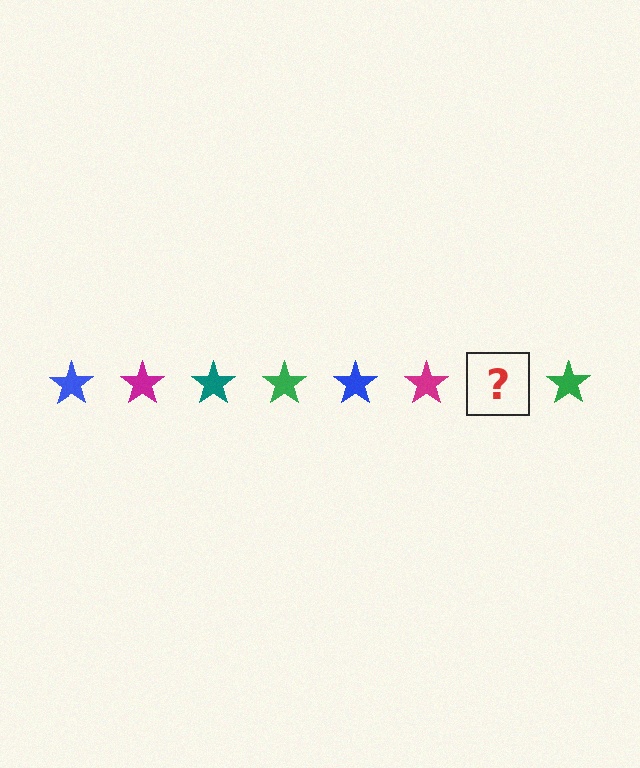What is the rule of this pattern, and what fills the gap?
The rule is that the pattern cycles through blue, magenta, teal, green stars. The gap should be filled with a teal star.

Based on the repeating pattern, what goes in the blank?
The blank should be a teal star.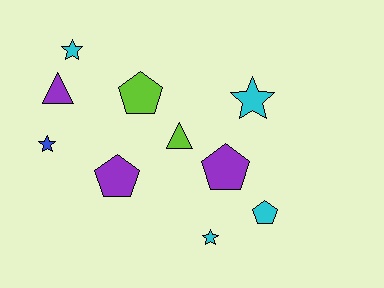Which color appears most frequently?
Cyan, with 4 objects.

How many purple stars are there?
There are no purple stars.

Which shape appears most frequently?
Pentagon, with 4 objects.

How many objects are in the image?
There are 10 objects.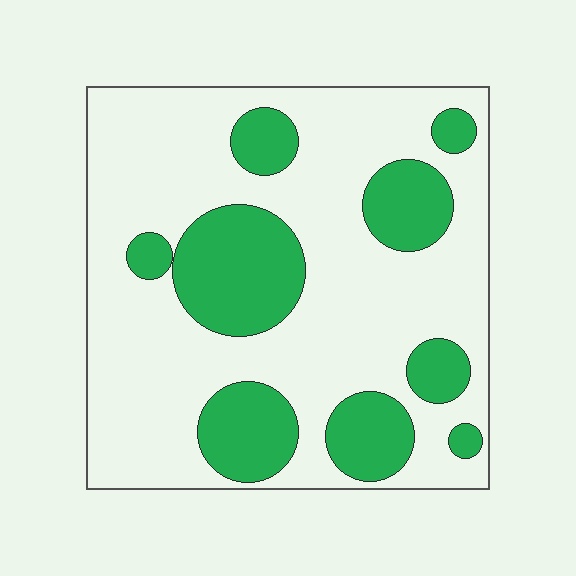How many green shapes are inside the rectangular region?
9.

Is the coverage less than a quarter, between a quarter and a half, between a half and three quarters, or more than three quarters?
Between a quarter and a half.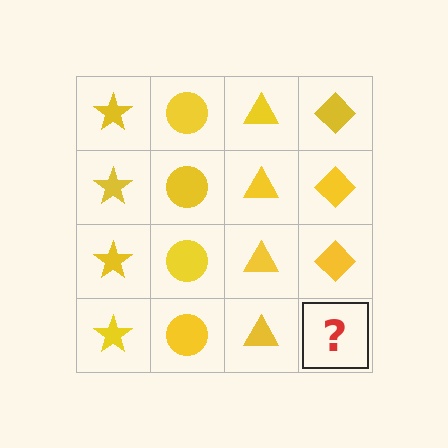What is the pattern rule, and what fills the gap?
The rule is that each column has a consistent shape. The gap should be filled with a yellow diamond.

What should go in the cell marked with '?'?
The missing cell should contain a yellow diamond.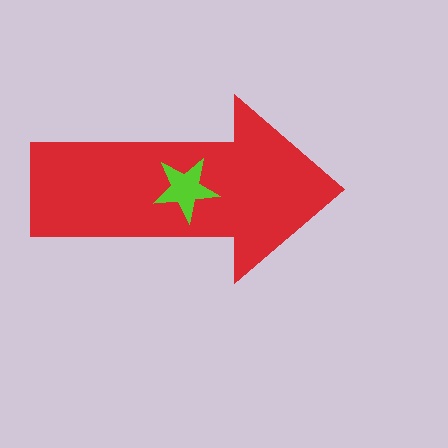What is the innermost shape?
The lime star.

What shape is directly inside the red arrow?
The lime star.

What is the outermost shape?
The red arrow.